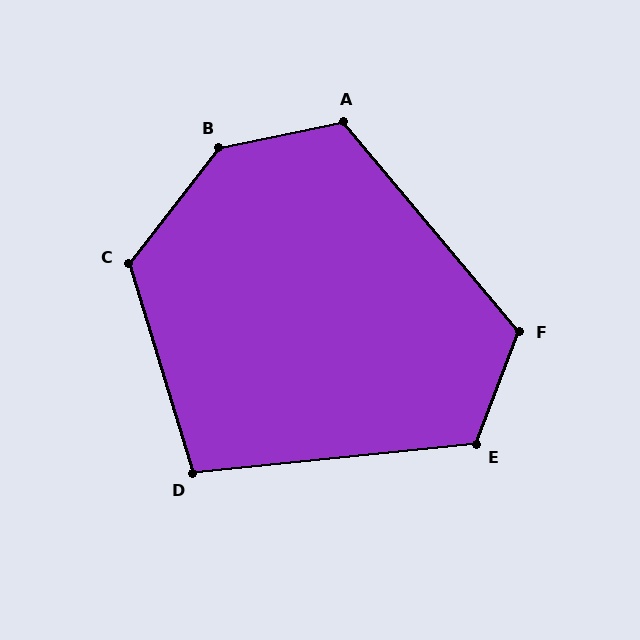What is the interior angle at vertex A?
Approximately 118 degrees (obtuse).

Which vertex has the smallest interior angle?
D, at approximately 101 degrees.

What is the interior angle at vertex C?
Approximately 125 degrees (obtuse).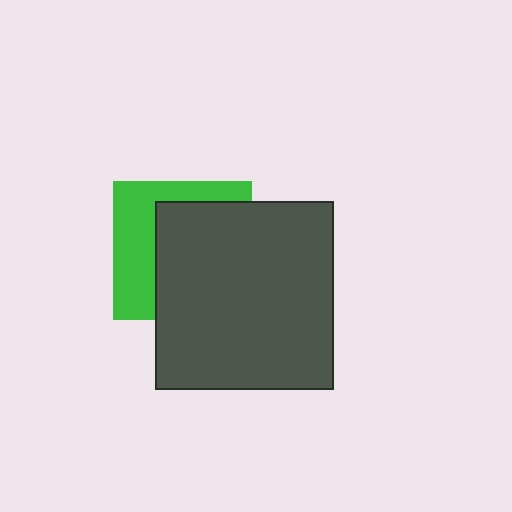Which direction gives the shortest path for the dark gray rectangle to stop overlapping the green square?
Moving right gives the shortest separation.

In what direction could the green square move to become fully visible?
The green square could move left. That would shift it out from behind the dark gray rectangle entirely.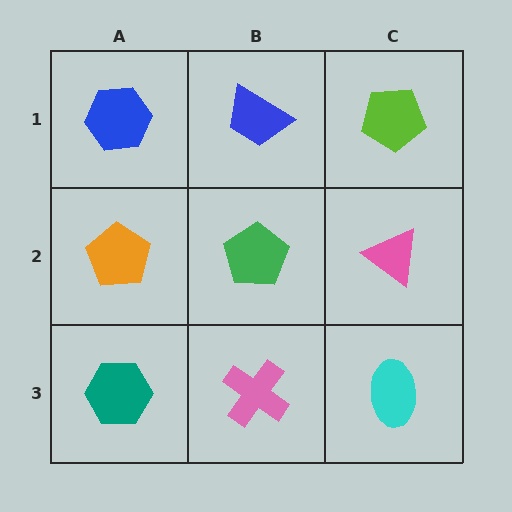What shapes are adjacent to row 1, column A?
An orange pentagon (row 2, column A), a blue trapezoid (row 1, column B).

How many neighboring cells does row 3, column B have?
3.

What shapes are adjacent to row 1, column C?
A pink triangle (row 2, column C), a blue trapezoid (row 1, column B).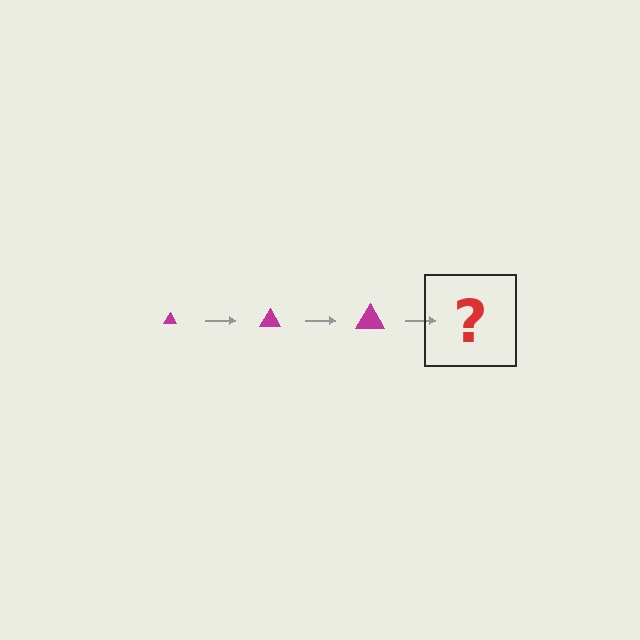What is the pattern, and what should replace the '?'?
The pattern is that the triangle gets progressively larger each step. The '?' should be a magenta triangle, larger than the previous one.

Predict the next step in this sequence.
The next step is a magenta triangle, larger than the previous one.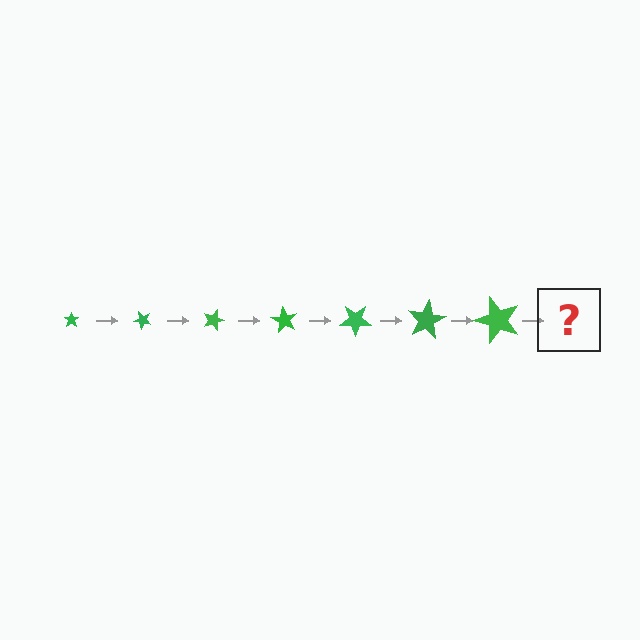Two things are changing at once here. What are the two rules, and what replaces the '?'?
The two rules are that the star grows larger each step and it rotates 45 degrees each step. The '?' should be a star, larger than the previous one and rotated 315 degrees from the start.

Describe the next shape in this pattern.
It should be a star, larger than the previous one and rotated 315 degrees from the start.